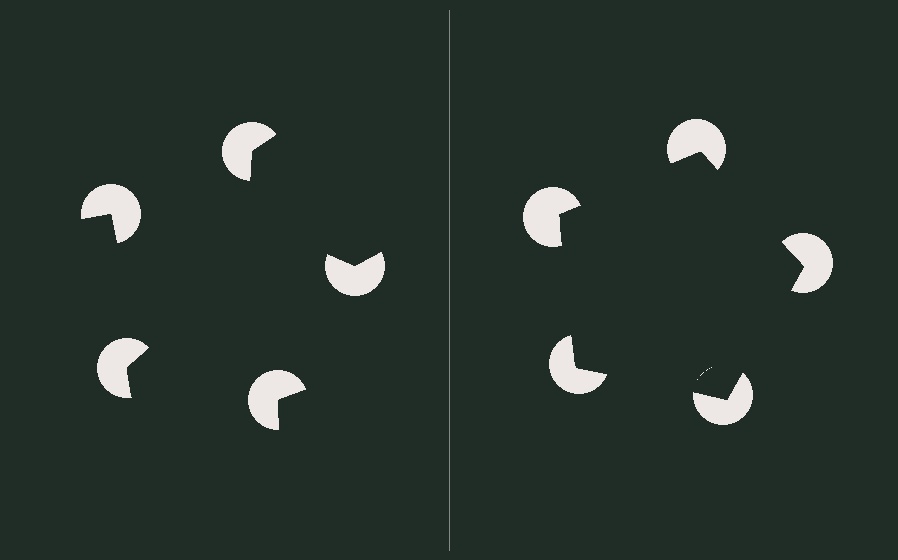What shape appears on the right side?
An illusory pentagon.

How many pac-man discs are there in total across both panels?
10 — 5 on each side.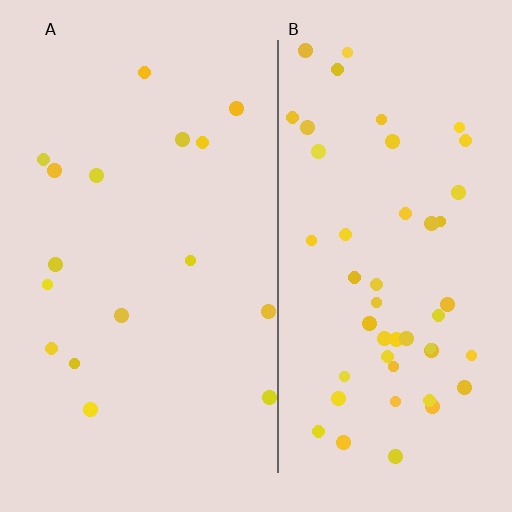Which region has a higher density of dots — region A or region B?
B (the right).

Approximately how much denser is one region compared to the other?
Approximately 3.0× — region B over region A.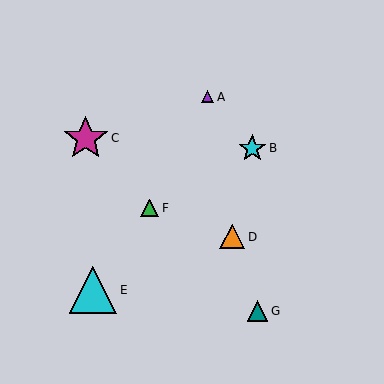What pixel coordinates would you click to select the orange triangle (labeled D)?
Click at (232, 237) to select the orange triangle D.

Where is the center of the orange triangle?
The center of the orange triangle is at (232, 237).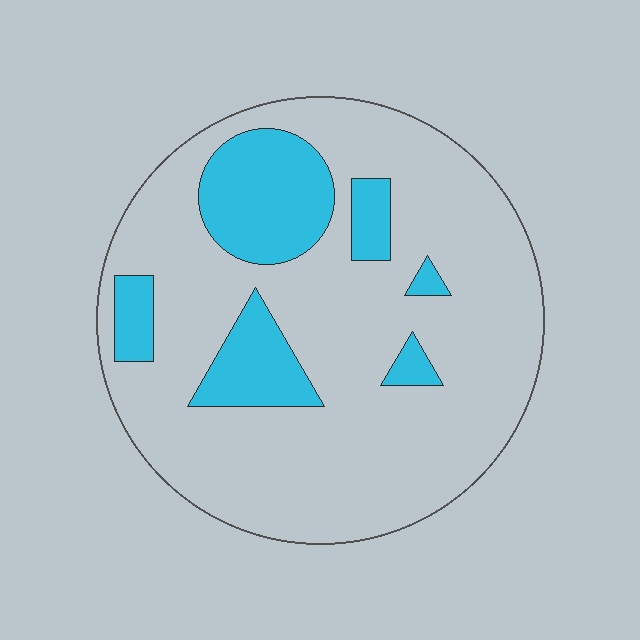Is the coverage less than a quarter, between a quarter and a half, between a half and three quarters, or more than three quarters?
Less than a quarter.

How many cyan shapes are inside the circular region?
6.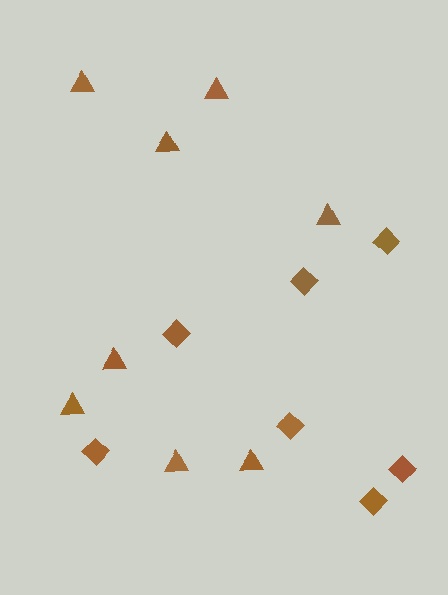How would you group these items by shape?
There are 2 groups: one group of triangles (8) and one group of diamonds (7).